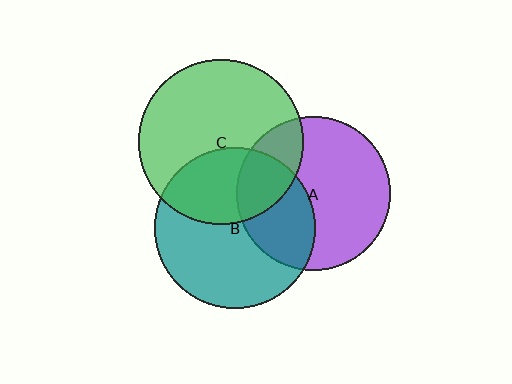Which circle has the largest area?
Circle C (green).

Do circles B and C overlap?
Yes.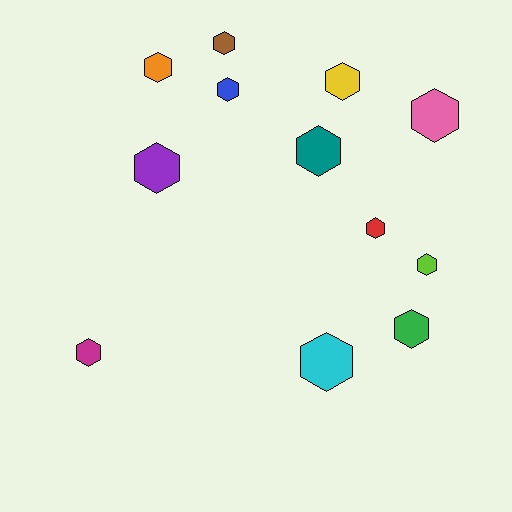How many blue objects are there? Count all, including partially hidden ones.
There is 1 blue object.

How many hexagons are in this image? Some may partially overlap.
There are 12 hexagons.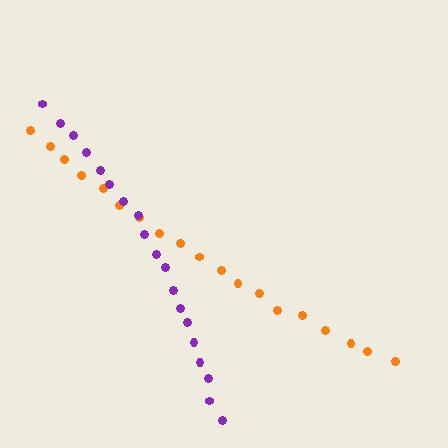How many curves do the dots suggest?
There are 2 distinct paths.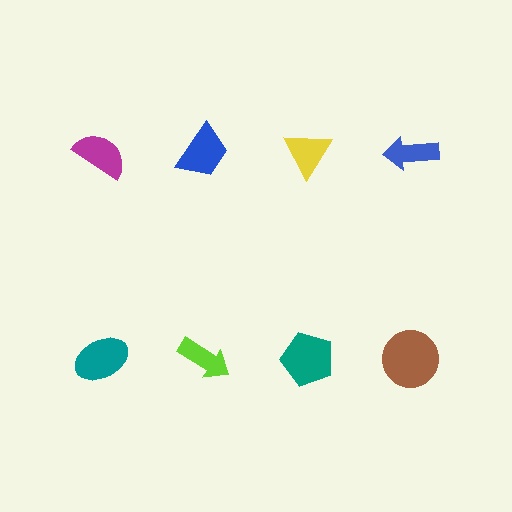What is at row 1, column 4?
A blue arrow.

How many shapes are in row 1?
4 shapes.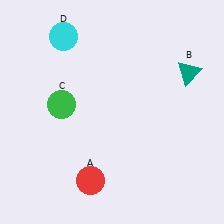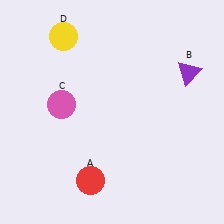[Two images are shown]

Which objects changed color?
B changed from teal to purple. C changed from green to pink. D changed from cyan to yellow.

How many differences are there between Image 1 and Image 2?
There are 3 differences between the two images.